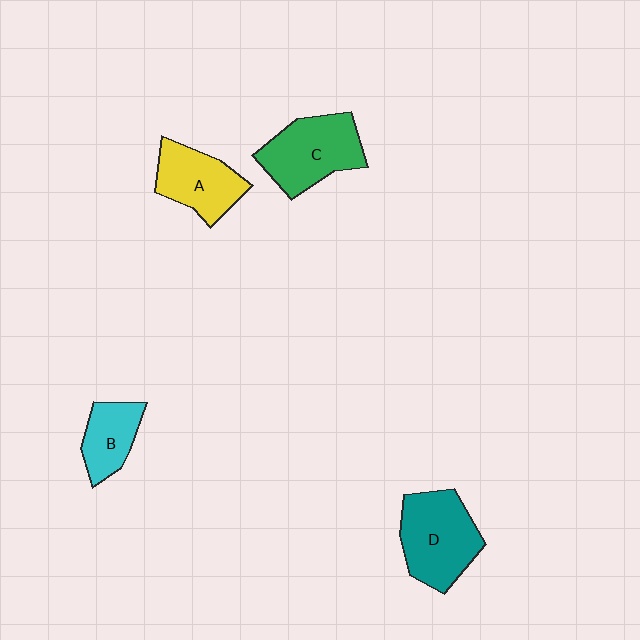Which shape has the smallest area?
Shape B (cyan).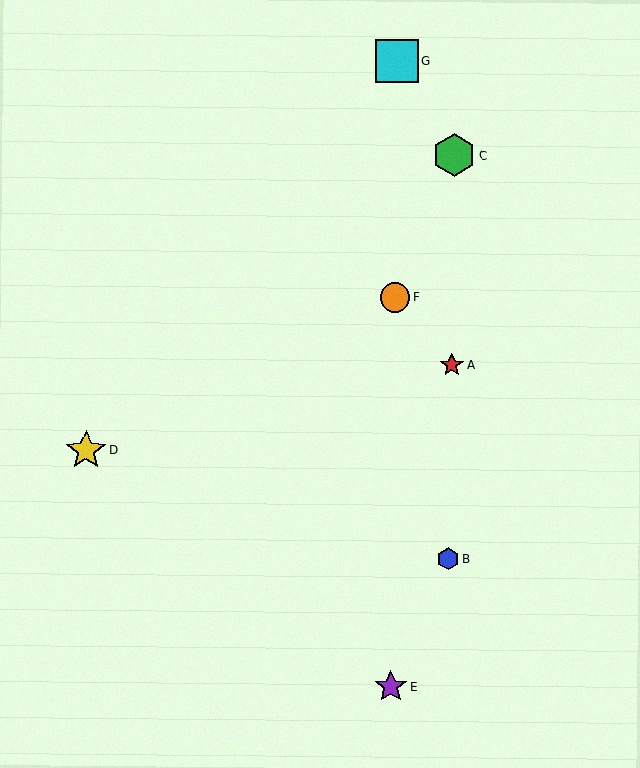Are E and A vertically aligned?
No, E is at x≈391 and A is at x≈452.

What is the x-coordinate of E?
Object E is at x≈391.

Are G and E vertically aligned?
Yes, both are at x≈397.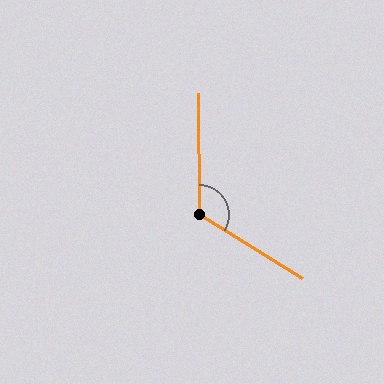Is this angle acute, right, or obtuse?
It is obtuse.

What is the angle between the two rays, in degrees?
Approximately 122 degrees.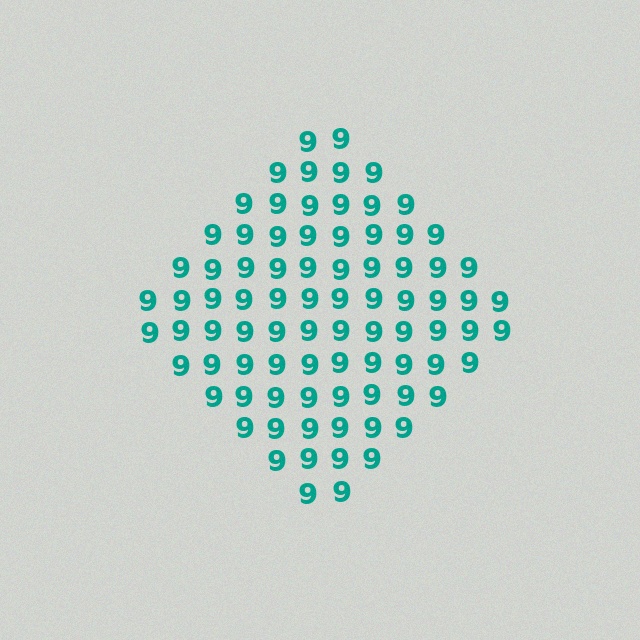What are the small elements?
The small elements are digit 9's.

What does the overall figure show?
The overall figure shows a diamond.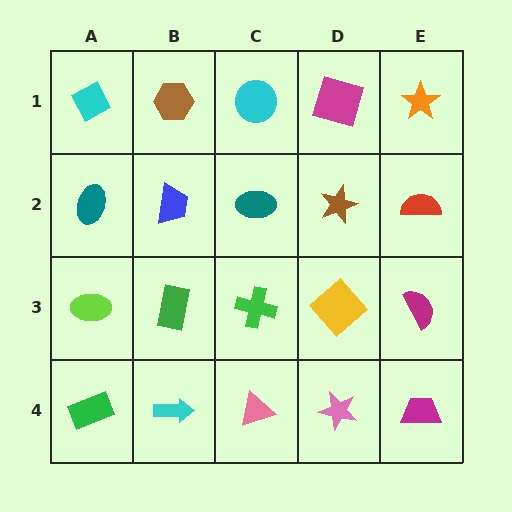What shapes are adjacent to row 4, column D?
A yellow diamond (row 3, column D), a pink triangle (row 4, column C), a magenta trapezoid (row 4, column E).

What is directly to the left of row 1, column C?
A brown hexagon.